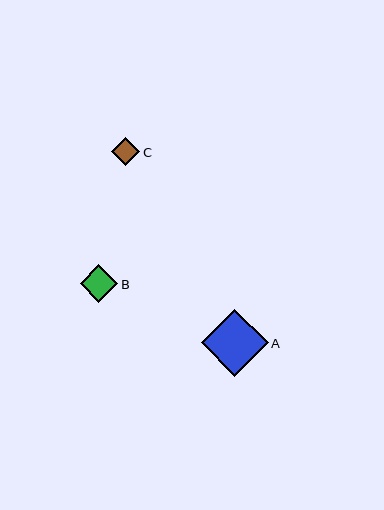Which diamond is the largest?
Diamond A is the largest with a size of approximately 67 pixels.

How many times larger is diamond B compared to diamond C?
Diamond B is approximately 1.3 times the size of diamond C.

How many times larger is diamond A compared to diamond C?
Diamond A is approximately 2.4 times the size of diamond C.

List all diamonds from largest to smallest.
From largest to smallest: A, B, C.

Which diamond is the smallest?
Diamond C is the smallest with a size of approximately 28 pixels.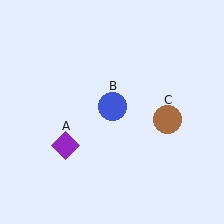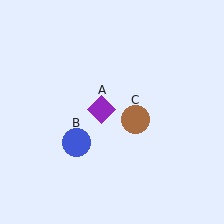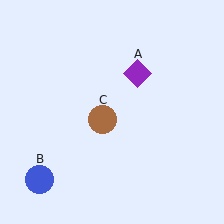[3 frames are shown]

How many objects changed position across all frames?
3 objects changed position: purple diamond (object A), blue circle (object B), brown circle (object C).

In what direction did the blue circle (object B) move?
The blue circle (object B) moved down and to the left.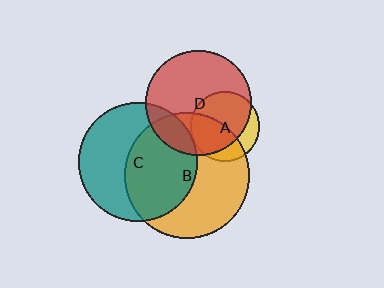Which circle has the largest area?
Circle B (orange).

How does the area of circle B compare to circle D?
Approximately 1.4 times.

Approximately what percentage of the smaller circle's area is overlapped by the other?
Approximately 75%.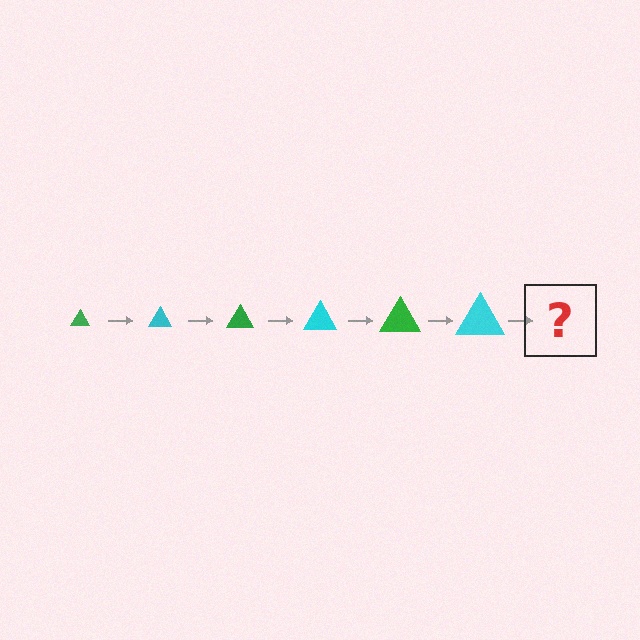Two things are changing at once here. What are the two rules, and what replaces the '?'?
The two rules are that the triangle grows larger each step and the color cycles through green and cyan. The '?' should be a green triangle, larger than the previous one.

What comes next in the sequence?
The next element should be a green triangle, larger than the previous one.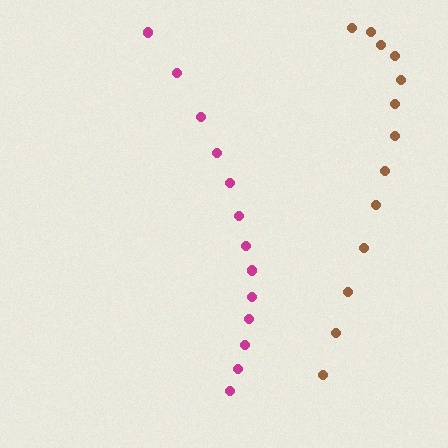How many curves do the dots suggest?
There are 2 distinct paths.